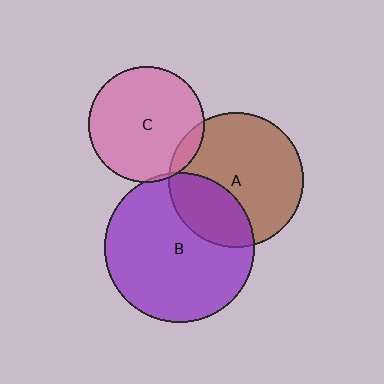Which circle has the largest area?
Circle B (purple).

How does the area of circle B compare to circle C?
Approximately 1.7 times.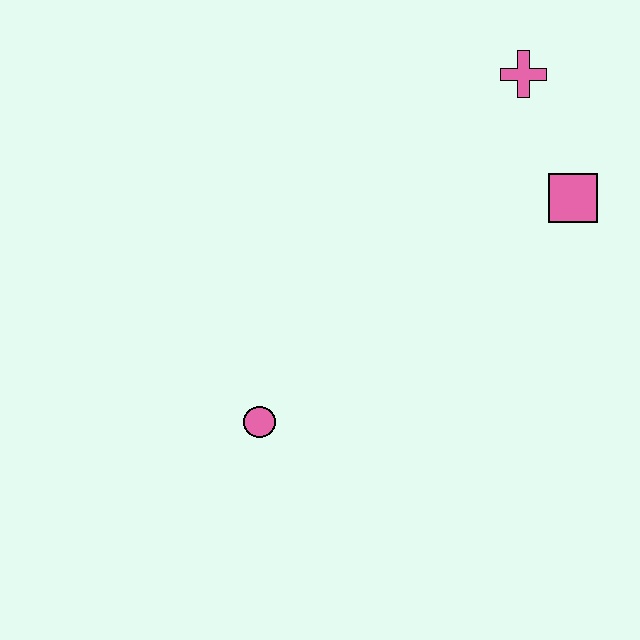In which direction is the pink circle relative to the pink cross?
The pink circle is below the pink cross.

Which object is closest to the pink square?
The pink cross is closest to the pink square.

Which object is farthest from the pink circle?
The pink cross is farthest from the pink circle.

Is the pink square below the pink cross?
Yes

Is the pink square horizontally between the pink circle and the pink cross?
No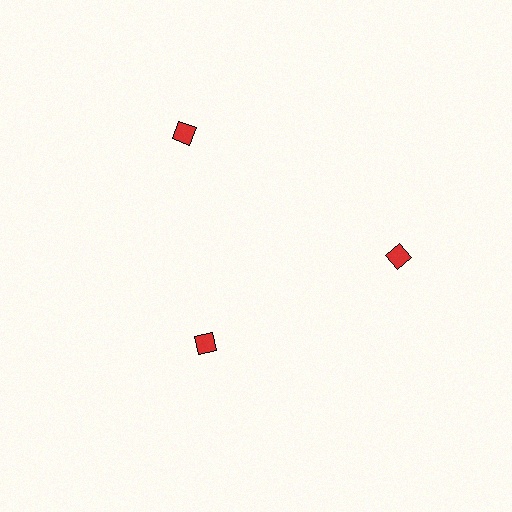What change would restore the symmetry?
The symmetry would be restored by moving it outward, back onto the ring so that all 3 diamonds sit at equal angles and equal distance from the center.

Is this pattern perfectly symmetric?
No. The 3 red diamonds are arranged in a ring, but one element near the 7 o'clock position is pulled inward toward the center, breaking the 3-fold rotational symmetry.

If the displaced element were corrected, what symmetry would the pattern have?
It would have 3-fold rotational symmetry — the pattern would map onto itself every 120 degrees.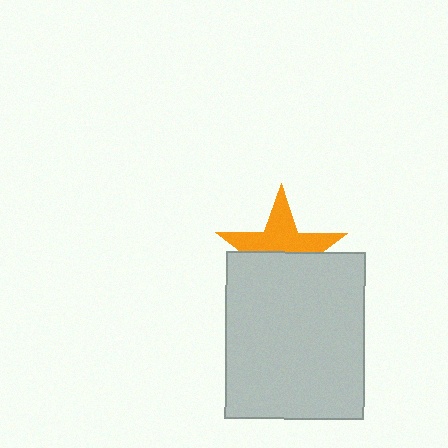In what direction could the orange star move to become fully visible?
The orange star could move up. That would shift it out from behind the light gray rectangle entirely.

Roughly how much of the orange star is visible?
About half of it is visible (roughly 51%).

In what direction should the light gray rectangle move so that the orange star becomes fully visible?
The light gray rectangle should move down. That is the shortest direction to clear the overlap and leave the orange star fully visible.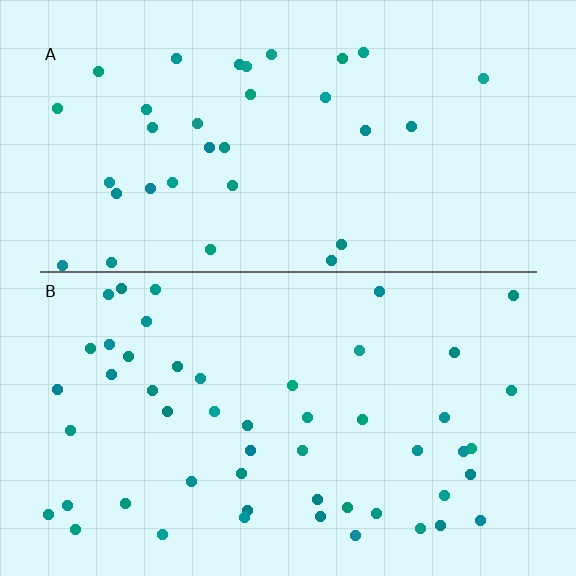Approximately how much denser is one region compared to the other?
Approximately 1.5× — region B over region A.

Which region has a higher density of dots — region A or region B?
B (the bottom).